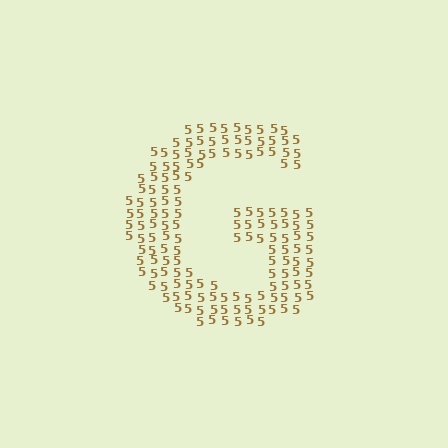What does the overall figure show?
The overall figure shows the letter G.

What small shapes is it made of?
It is made of small digit 5's.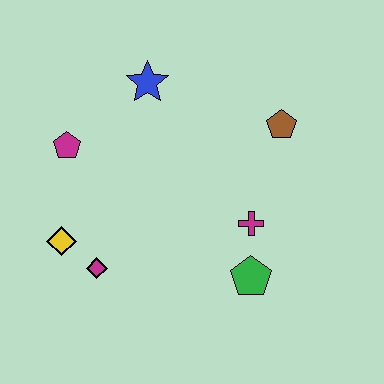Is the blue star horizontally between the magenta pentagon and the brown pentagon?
Yes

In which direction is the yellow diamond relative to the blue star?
The yellow diamond is below the blue star.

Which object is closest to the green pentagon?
The magenta cross is closest to the green pentagon.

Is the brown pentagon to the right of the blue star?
Yes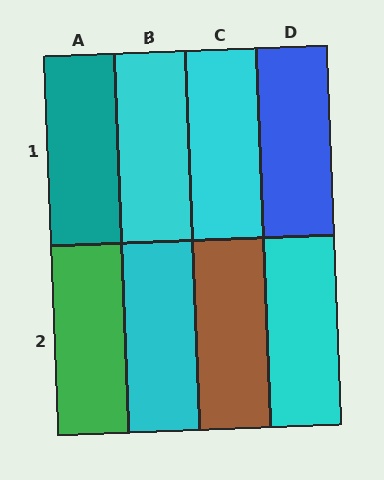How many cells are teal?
1 cell is teal.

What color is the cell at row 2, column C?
Brown.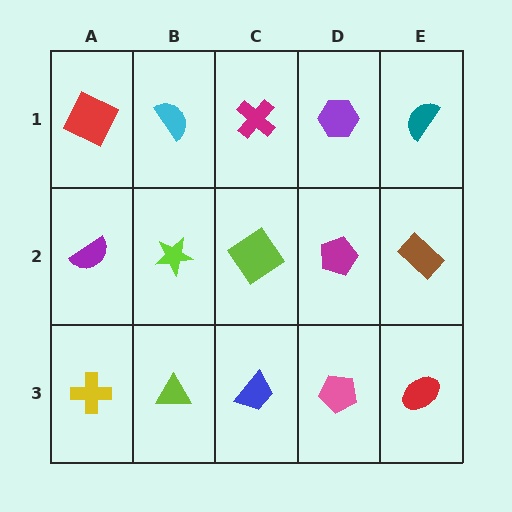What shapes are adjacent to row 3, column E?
A brown rectangle (row 2, column E), a pink pentagon (row 3, column D).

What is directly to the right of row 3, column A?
A lime triangle.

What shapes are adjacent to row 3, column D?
A magenta pentagon (row 2, column D), a blue trapezoid (row 3, column C), a red ellipse (row 3, column E).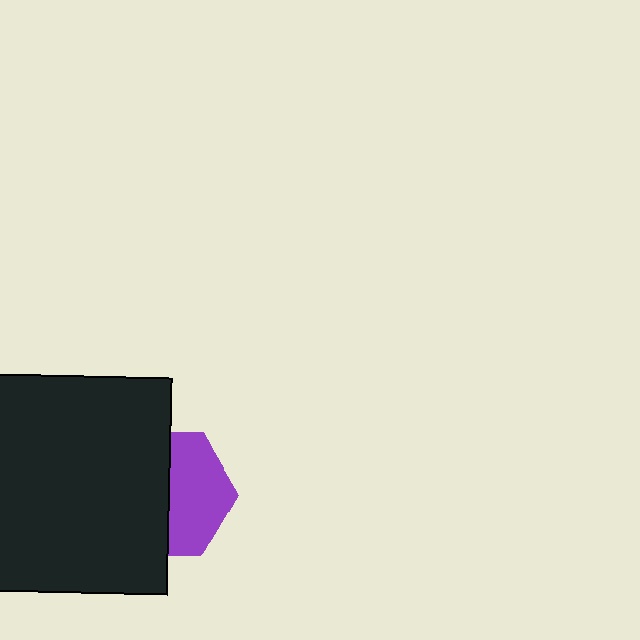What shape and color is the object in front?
The object in front is a black rectangle.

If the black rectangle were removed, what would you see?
You would see the complete purple hexagon.